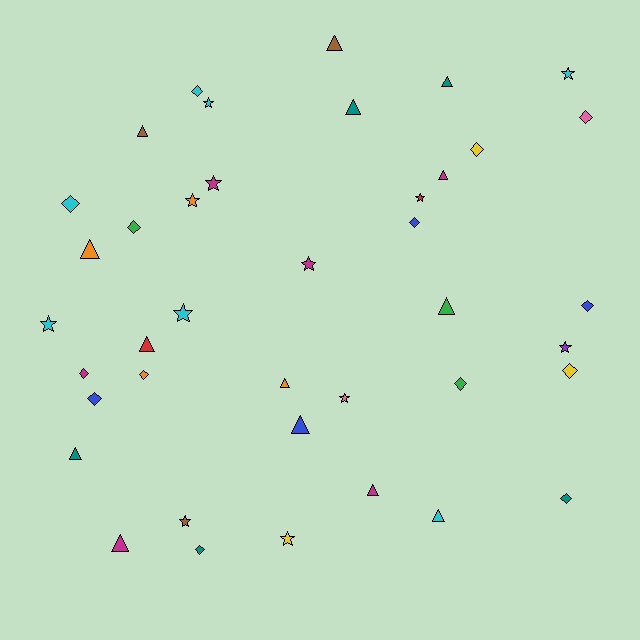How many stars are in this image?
There are 12 stars.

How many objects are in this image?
There are 40 objects.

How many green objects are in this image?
There are 3 green objects.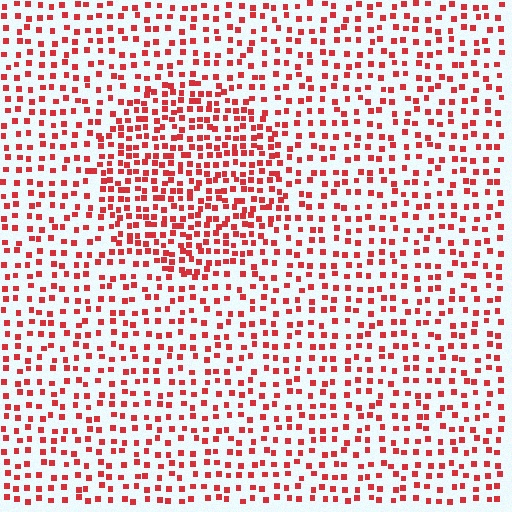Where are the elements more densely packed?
The elements are more densely packed inside the circle boundary.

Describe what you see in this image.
The image contains small red elements arranged at two different densities. A circle-shaped region is visible where the elements are more densely packed than the surrounding area.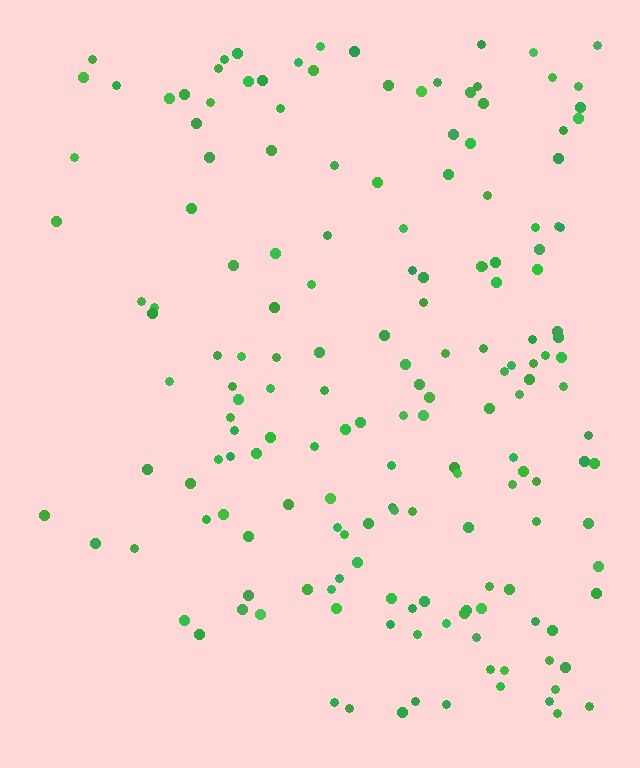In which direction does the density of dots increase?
From left to right, with the right side densest.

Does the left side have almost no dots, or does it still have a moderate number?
Still a moderate number, just noticeably fewer than the right.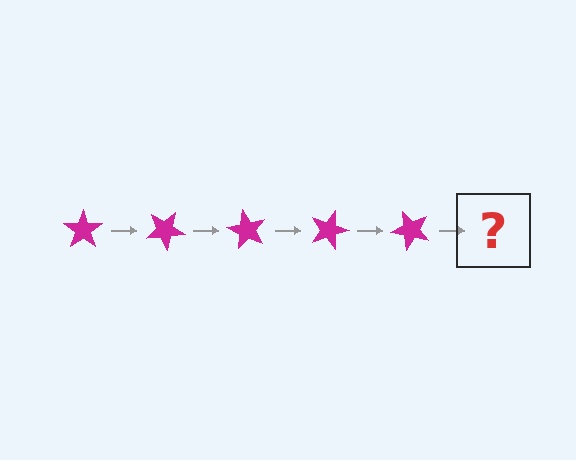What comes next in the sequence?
The next element should be a magenta star rotated 150 degrees.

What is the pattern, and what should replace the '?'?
The pattern is that the star rotates 30 degrees each step. The '?' should be a magenta star rotated 150 degrees.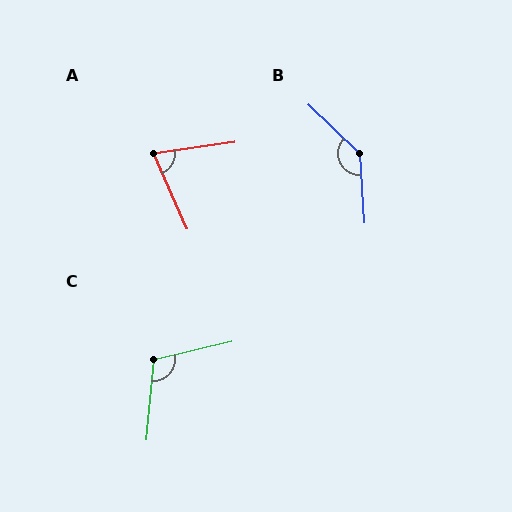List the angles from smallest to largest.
A (74°), C (109°), B (138°).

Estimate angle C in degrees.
Approximately 109 degrees.